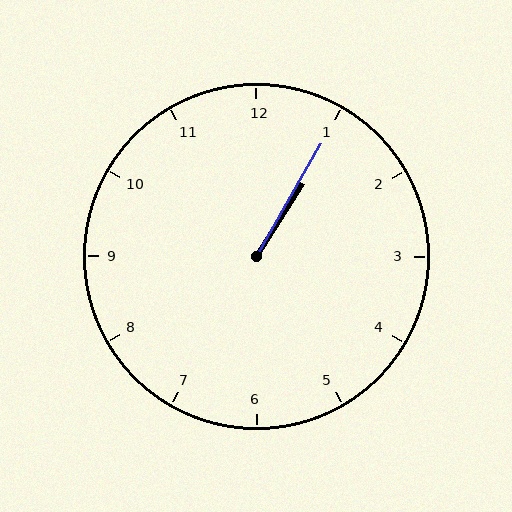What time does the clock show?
1:05.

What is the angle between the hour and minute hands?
Approximately 2 degrees.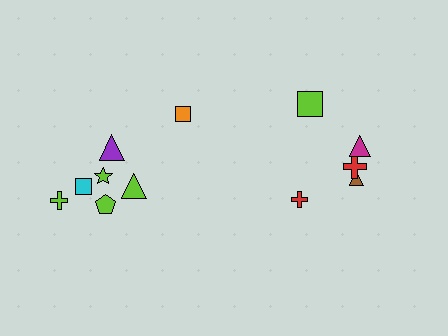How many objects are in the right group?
There are 5 objects.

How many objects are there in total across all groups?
There are 12 objects.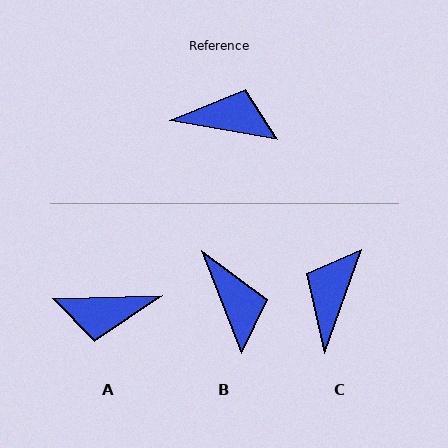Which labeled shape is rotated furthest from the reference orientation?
A, about 169 degrees away.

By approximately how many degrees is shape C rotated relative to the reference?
Approximately 81 degrees counter-clockwise.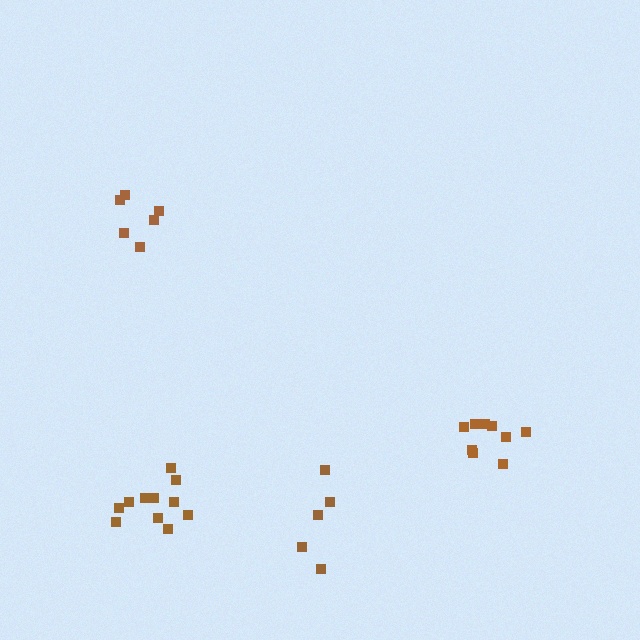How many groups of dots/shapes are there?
There are 4 groups.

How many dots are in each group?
Group 1: 6 dots, Group 2: 9 dots, Group 3: 5 dots, Group 4: 11 dots (31 total).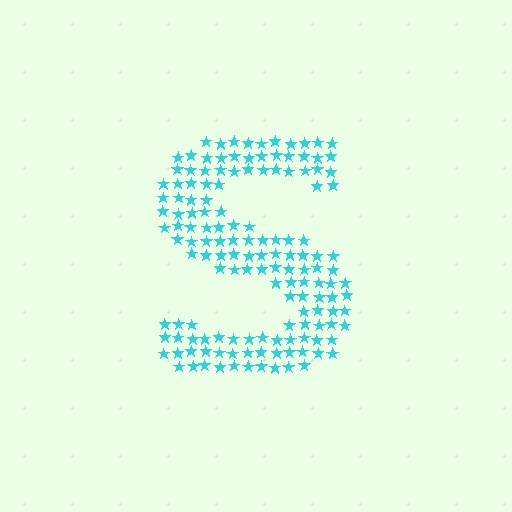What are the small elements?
The small elements are stars.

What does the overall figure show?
The overall figure shows the letter S.